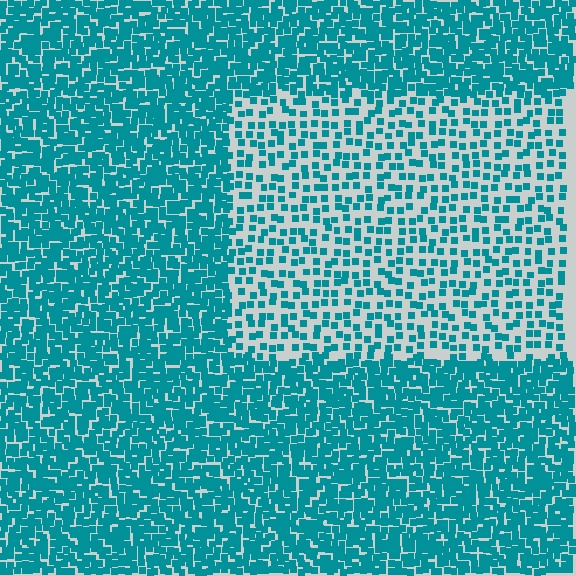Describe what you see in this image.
The image contains small teal elements arranged at two different densities. A rectangle-shaped region is visible where the elements are less densely packed than the surrounding area.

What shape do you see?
I see a rectangle.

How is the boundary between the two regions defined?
The boundary is defined by a change in element density (approximately 2.4x ratio). All elements are the same color, size, and shape.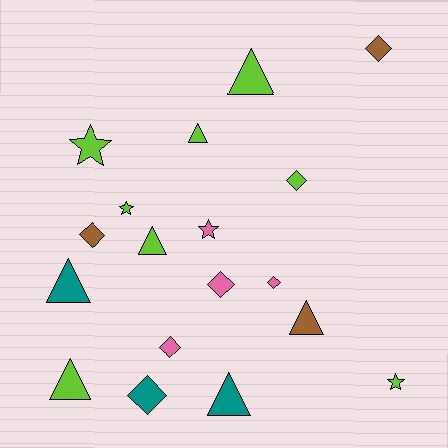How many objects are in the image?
There are 18 objects.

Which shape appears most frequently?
Triangle, with 7 objects.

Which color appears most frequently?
Lime, with 8 objects.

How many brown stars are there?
There are no brown stars.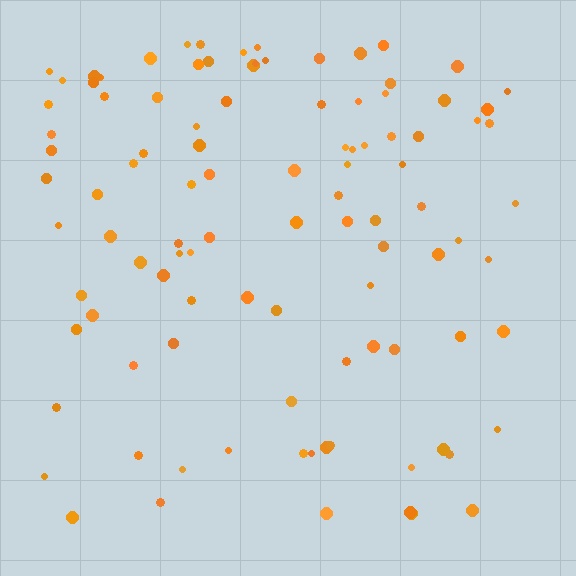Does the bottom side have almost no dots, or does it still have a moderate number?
Still a moderate number, just noticeably fewer than the top.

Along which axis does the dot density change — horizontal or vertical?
Vertical.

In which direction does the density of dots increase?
From bottom to top, with the top side densest.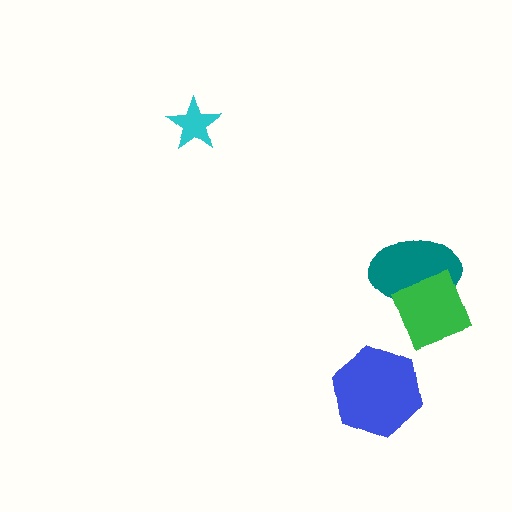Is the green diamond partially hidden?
No, no other shape covers it.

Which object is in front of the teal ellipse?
The green diamond is in front of the teal ellipse.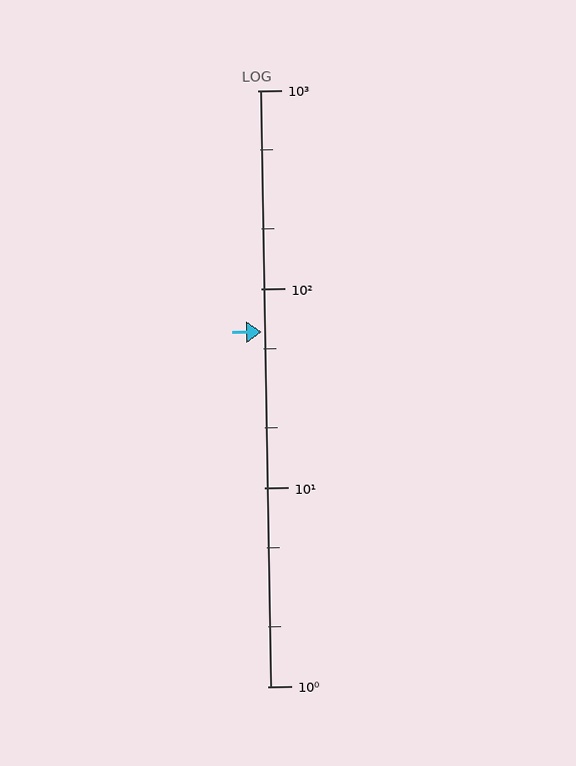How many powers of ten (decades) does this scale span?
The scale spans 3 decades, from 1 to 1000.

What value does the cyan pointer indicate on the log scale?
The pointer indicates approximately 61.